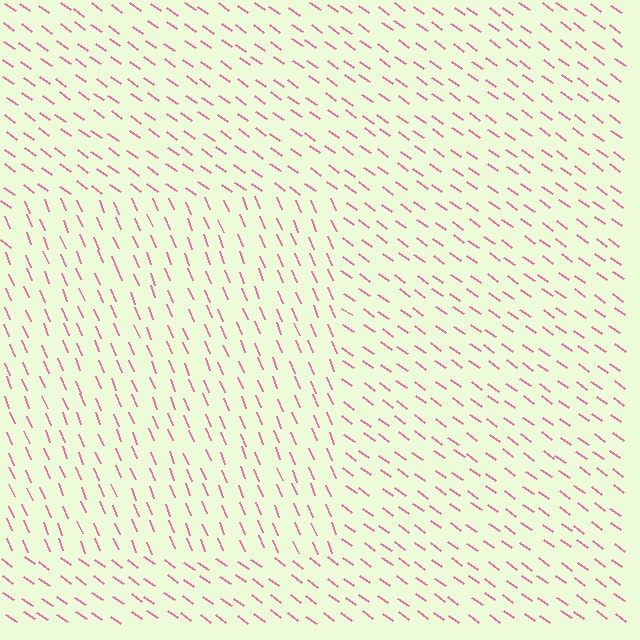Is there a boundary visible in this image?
Yes, there is a texture boundary formed by a change in line orientation.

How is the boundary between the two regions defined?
The boundary is defined purely by a change in line orientation (approximately 32 degrees difference). All lines are the same color and thickness.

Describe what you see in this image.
The image is filled with small pink line segments. A rectangle region in the image has lines oriented differently from the surrounding lines, creating a visible texture boundary.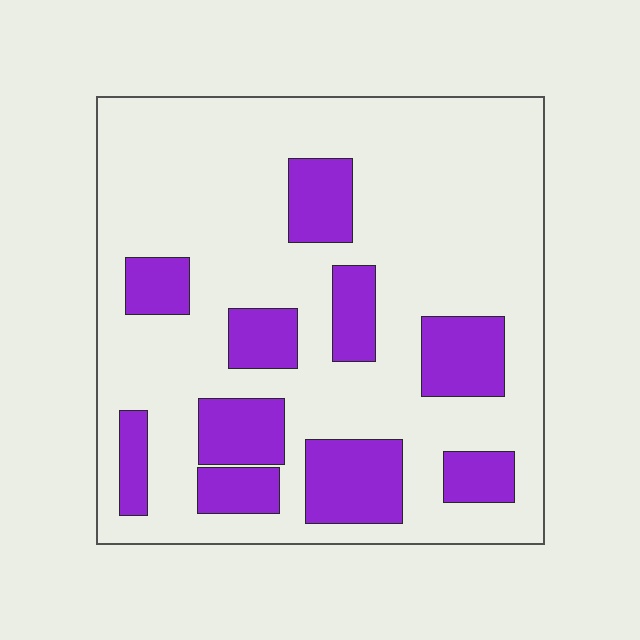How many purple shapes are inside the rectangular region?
10.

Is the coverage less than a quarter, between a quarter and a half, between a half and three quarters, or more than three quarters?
Less than a quarter.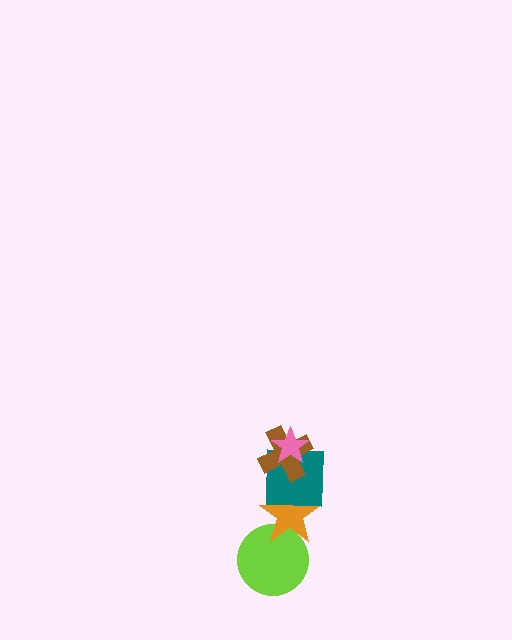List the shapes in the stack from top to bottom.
From top to bottom: the pink star, the brown cross, the teal square, the orange star, the lime circle.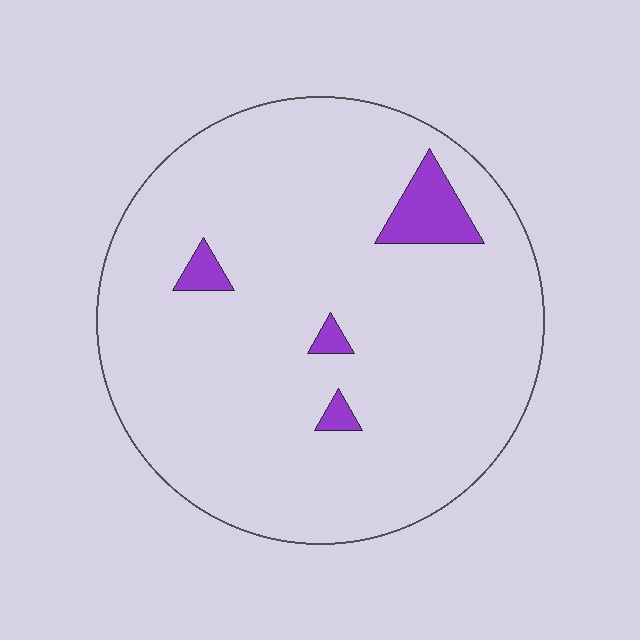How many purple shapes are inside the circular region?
4.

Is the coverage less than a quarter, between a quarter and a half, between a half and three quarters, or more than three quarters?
Less than a quarter.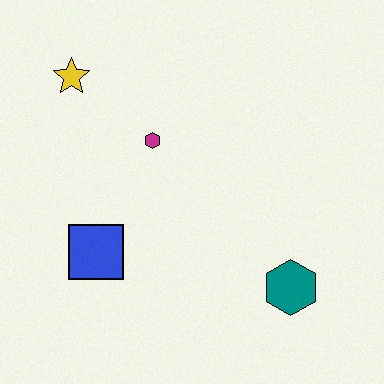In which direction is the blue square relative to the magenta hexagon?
The blue square is below the magenta hexagon.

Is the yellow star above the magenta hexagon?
Yes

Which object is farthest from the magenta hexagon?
The teal hexagon is farthest from the magenta hexagon.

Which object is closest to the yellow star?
The magenta hexagon is closest to the yellow star.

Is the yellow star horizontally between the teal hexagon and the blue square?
No